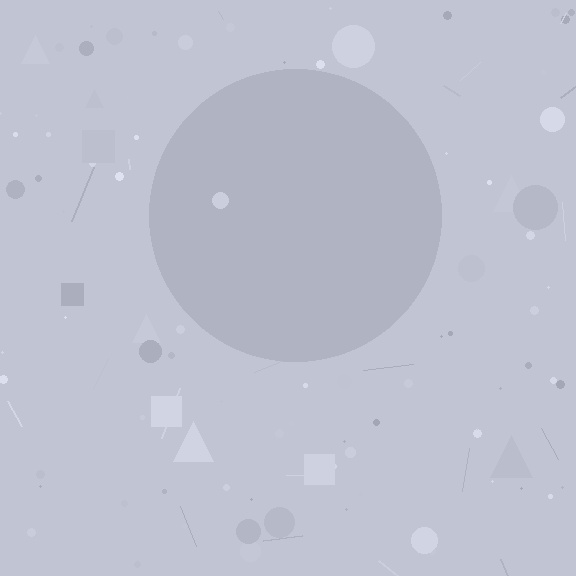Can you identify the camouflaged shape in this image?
The camouflaged shape is a circle.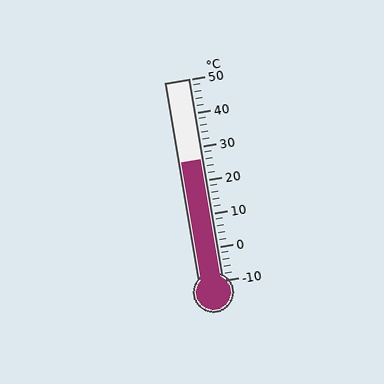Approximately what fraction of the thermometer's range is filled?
The thermometer is filled to approximately 60% of its range.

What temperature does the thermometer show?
The thermometer shows approximately 26°C.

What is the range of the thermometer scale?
The thermometer scale ranges from -10°C to 50°C.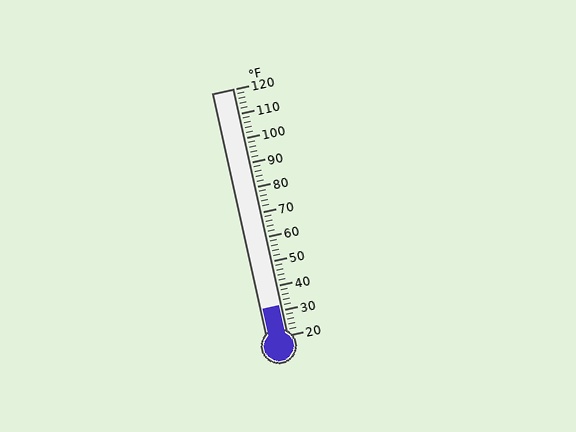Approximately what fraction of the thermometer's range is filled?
The thermometer is filled to approximately 10% of its range.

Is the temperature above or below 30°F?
The temperature is above 30°F.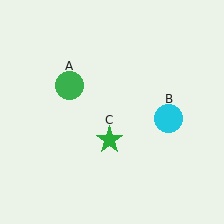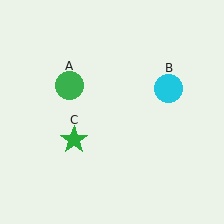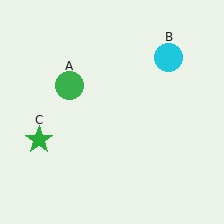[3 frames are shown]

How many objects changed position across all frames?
2 objects changed position: cyan circle (object B), green star (object C).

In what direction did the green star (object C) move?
The green star (object C) moved left.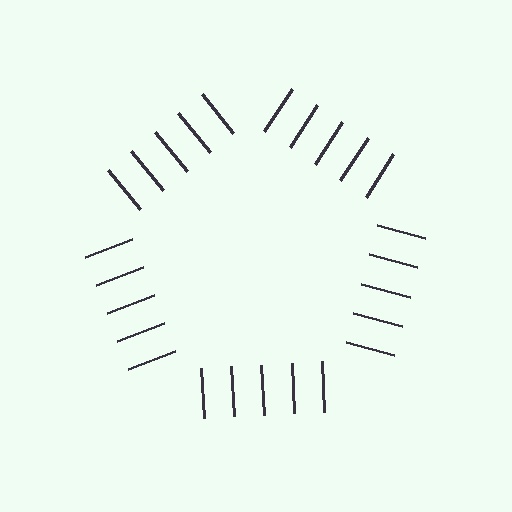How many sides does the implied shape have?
5 sides — the line-ends trace a pentagon.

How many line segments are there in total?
25 — 5 along each of the 5 edges.